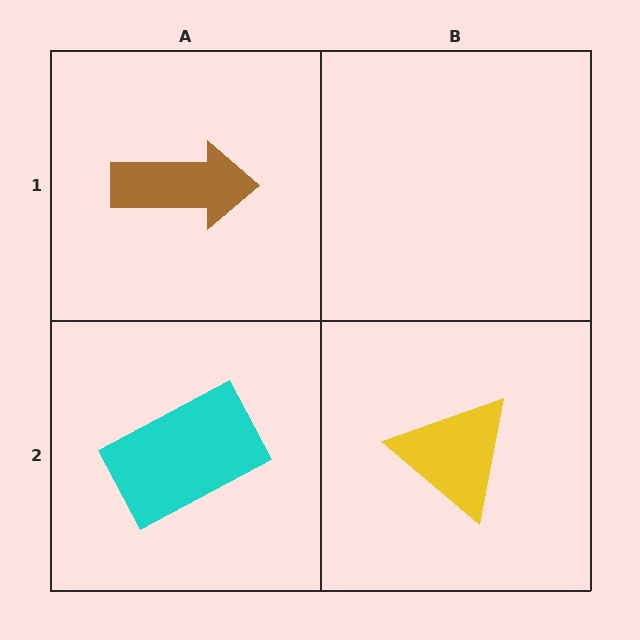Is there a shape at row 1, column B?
No, that cell is empty.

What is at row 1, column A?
A brown arrow.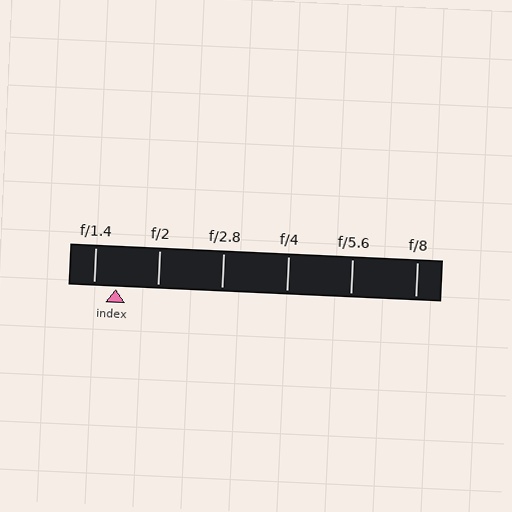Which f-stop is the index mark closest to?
The index mark is closest to f/1.4.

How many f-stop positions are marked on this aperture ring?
There are 6 f-stop positions marked.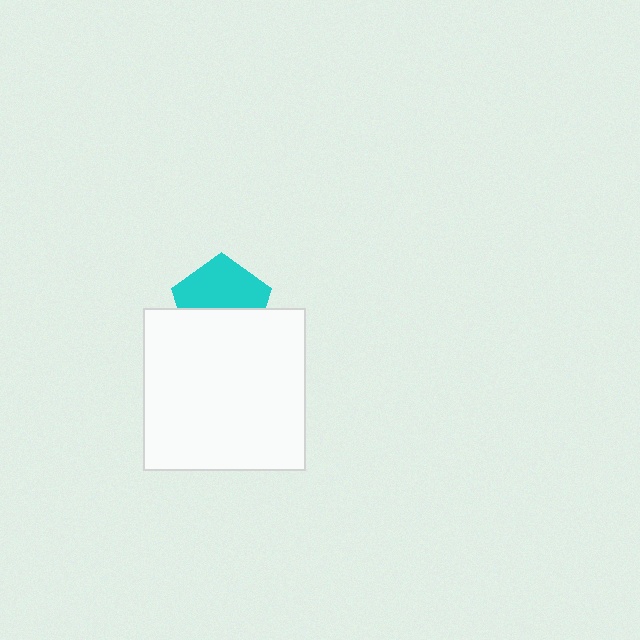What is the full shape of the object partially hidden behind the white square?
The partially hidden object is a cyan pentagon.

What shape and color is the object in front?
The object in front is a white square.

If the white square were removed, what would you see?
You would see the complete cyan pentagon.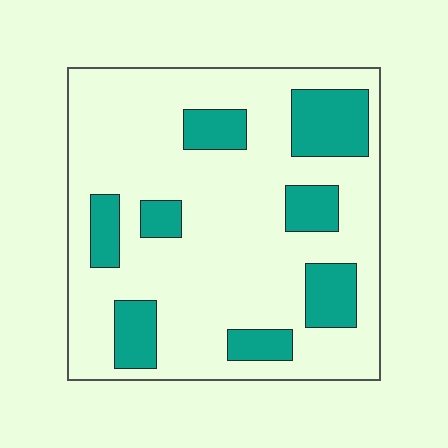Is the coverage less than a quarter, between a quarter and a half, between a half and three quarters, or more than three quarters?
Less than a quarter.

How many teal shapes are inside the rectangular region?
8.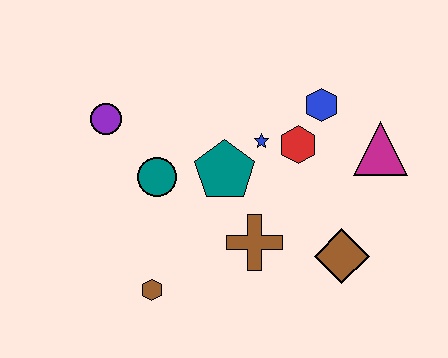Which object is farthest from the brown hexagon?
The magenta triangle is farthest from the brown hexagon.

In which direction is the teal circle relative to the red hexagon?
The teal circle is to the left of the red hexagon.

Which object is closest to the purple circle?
The teal circle is closest to the purple circle.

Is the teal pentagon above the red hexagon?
No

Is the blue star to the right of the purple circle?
Yes